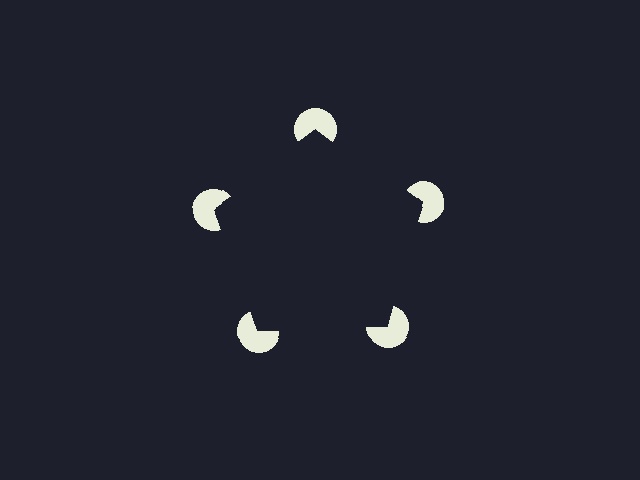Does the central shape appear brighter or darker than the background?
It typically appears slightly darker than the background, even though no actual brightness change is drawn.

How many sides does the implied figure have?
5 sides.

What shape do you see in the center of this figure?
An illusory pentagon — its edges are inferred from the aligned wedge cuts in the pac-man discs, not physically drawn.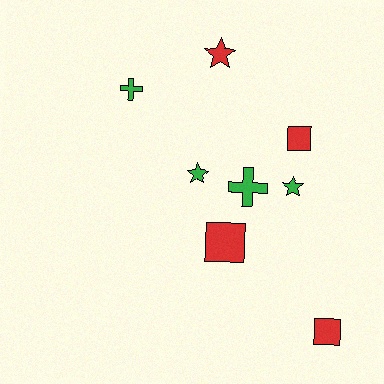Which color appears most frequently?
Red, with 4 objects.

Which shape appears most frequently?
Square, with 3 objects.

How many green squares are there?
There are no green squares.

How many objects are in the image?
There are 8 objects.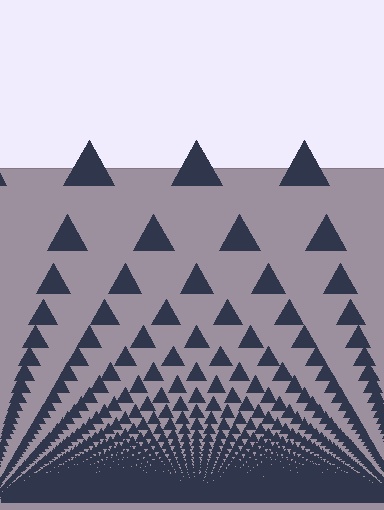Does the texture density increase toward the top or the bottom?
Density increases toward the bottom.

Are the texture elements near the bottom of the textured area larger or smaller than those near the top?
Smaller. The gradient is inverted — elements near the bottom are smaller and denser.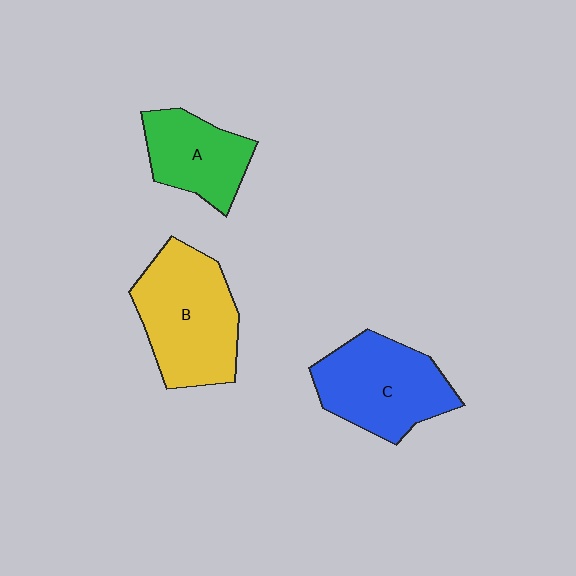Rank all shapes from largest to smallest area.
From largest to smallest: B (yellow), C (blue), A (green).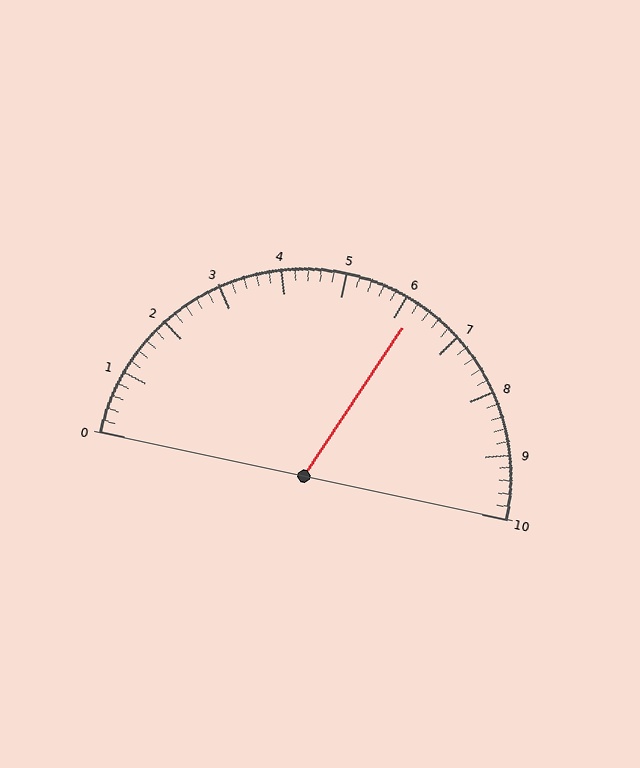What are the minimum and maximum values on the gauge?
The gauge ranges from 0 to 10.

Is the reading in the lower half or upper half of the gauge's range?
The reading is in the upper half of the range (0 to 10).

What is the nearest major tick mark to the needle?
The nearest major tick mark is 6.